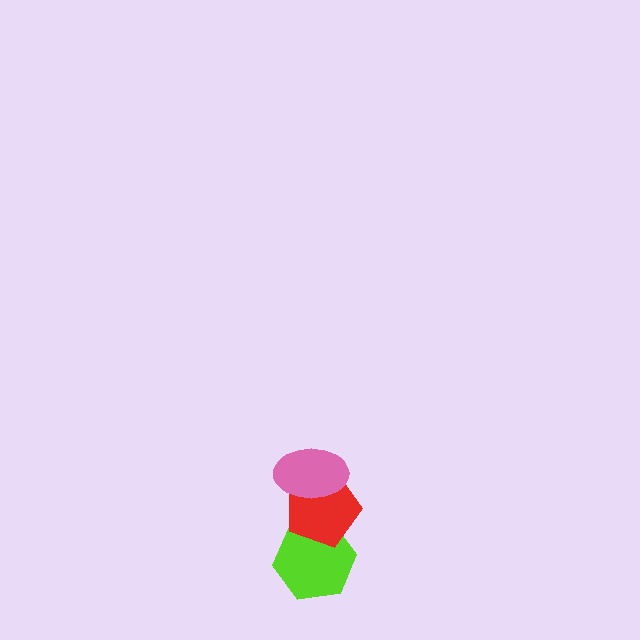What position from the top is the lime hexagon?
The lime hexagon is 3rd from the top.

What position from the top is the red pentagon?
The red pentagon is 2nd from the top.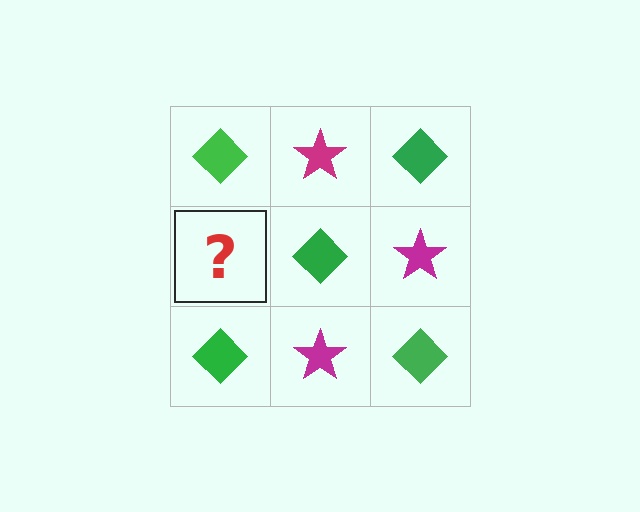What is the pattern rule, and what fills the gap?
The rule is that it alternates green diamond and magenta star in a checkerboard pattern. The gap should be filled with a magenta star.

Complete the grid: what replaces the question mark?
The question mark should be replaced with a magenta star.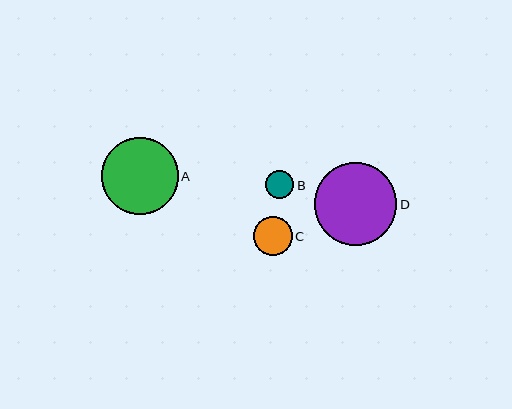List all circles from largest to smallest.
From largest to smallest: D, A, C, B.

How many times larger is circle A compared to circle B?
Circle A is approximately 2.7 times the size of circle B.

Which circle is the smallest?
Circle B is the smallest with a size of approximately 29 pixels.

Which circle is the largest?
Circle D is the largest with a size of approximately 82 pixels.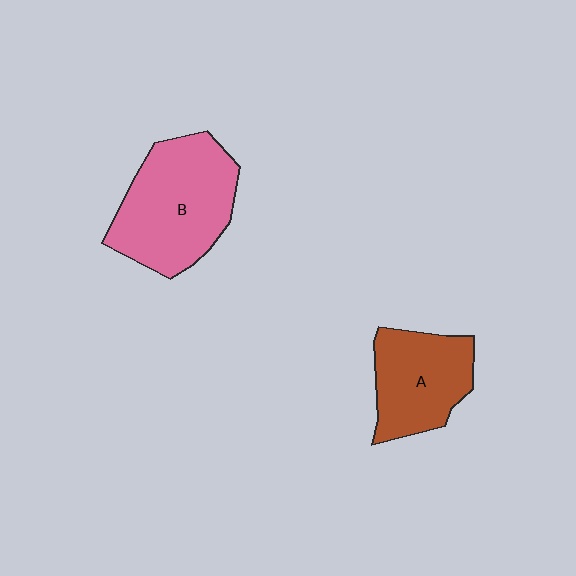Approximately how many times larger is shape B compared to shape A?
Approximately 1.4 times.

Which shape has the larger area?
Shape B (pink).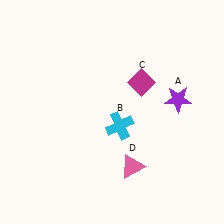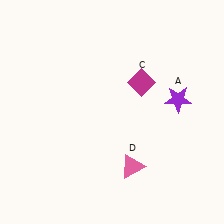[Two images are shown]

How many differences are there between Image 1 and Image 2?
There is 1 difference between the two images.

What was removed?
The cyan cross (B) was removed in Image 2.